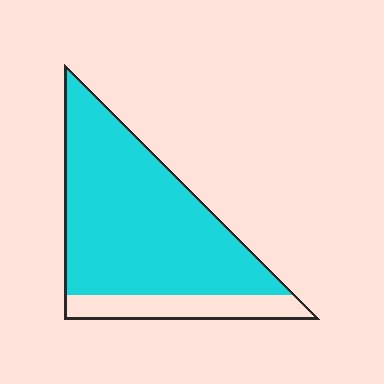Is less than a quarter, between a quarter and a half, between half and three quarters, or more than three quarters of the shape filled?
More than three quarters.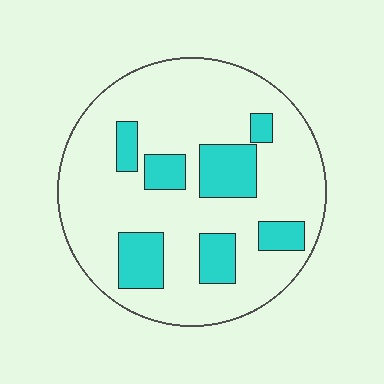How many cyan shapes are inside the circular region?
7.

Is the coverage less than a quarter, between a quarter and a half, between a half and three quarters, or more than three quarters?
Less than a quarter.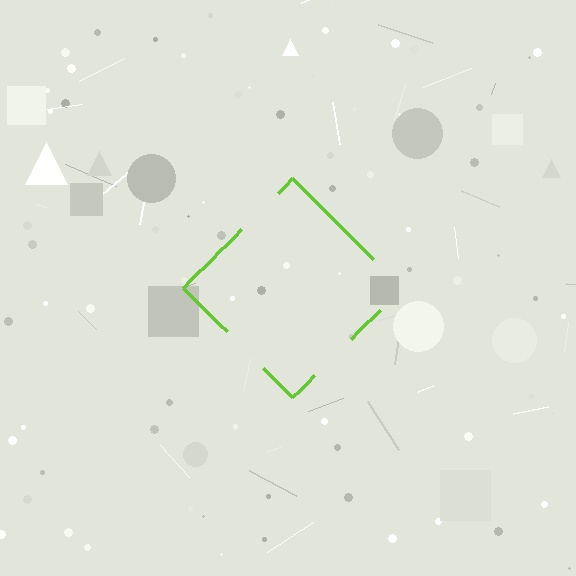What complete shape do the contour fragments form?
The contour fragments form a diamond.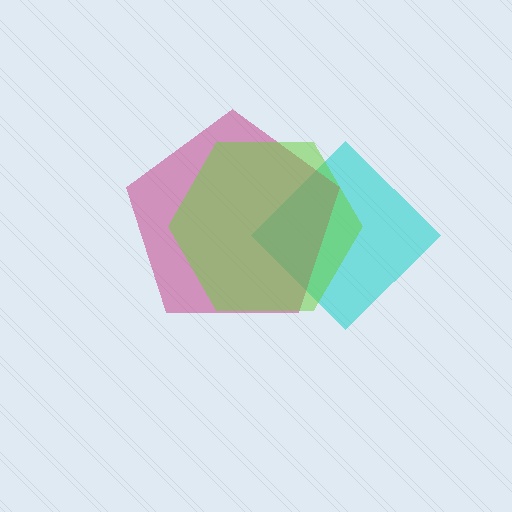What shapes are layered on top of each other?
The layered shapes are: a cyan diamond, a magenta pentagon, a lime hexagon.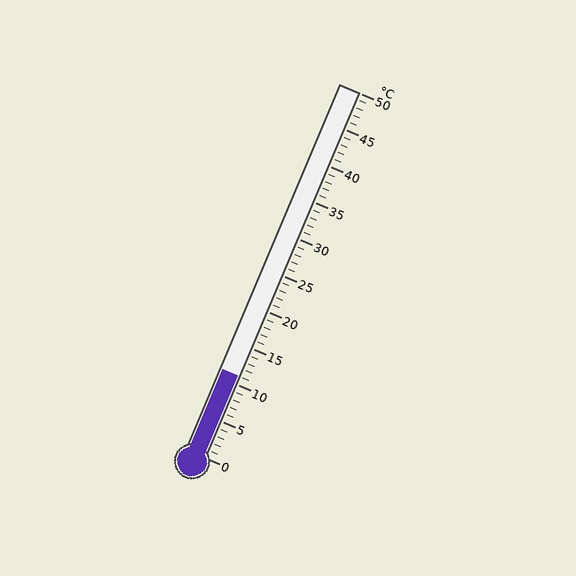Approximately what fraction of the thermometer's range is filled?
The thermometer is filled to approximately 20% of its range.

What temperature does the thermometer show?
The thermometer shows approximately 11°C.